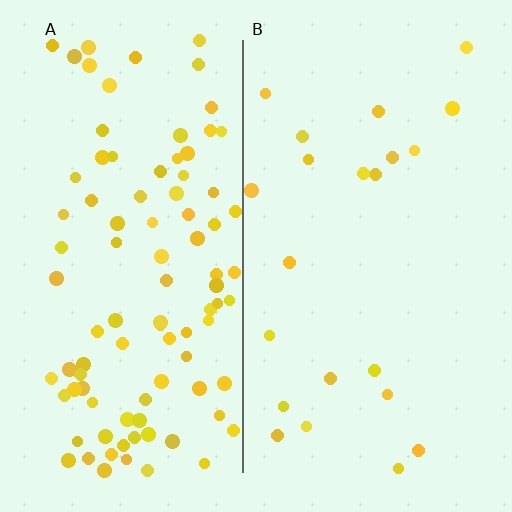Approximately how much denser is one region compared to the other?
Approximately 4.3× — region A over region B.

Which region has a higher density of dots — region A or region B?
A (the left).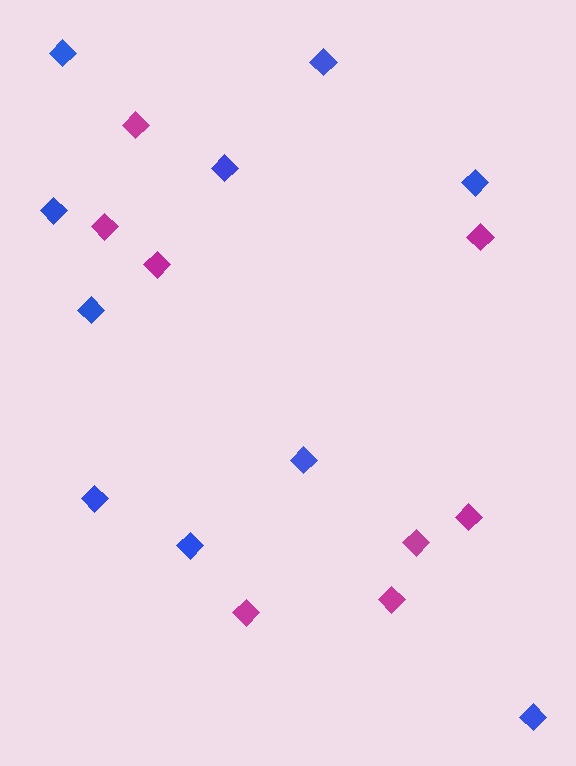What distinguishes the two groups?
There are 2 groups: one group of blue diamonds (10) and one group of magenta diamonds (8).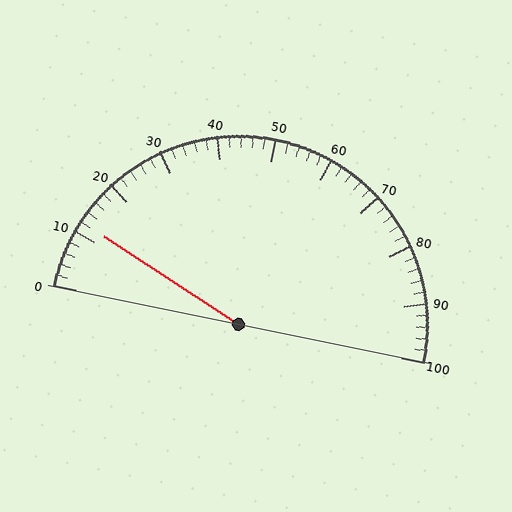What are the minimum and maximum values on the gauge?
The gauge ranges from 0 to 100.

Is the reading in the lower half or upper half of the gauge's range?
The reading is in the lower half of the range (0 to 100).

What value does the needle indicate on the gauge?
The needle indicates approximately 12.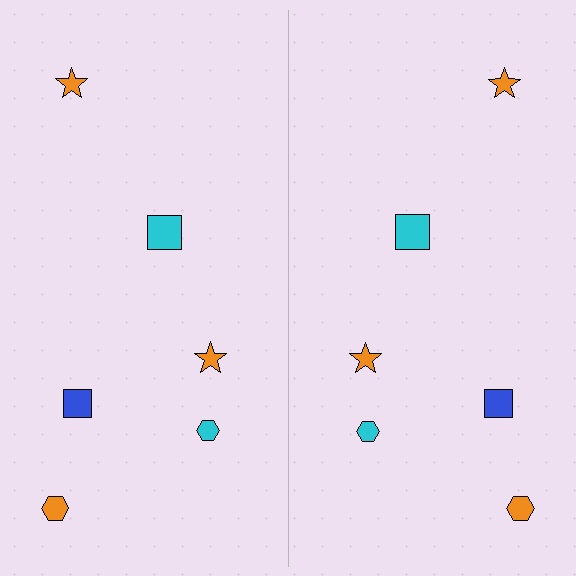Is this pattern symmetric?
Yes, this pattern has bilateral (reflection) symmetry.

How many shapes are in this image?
There are 12 shapes in this image.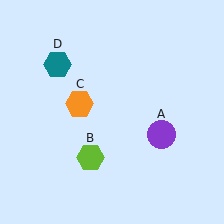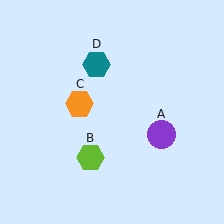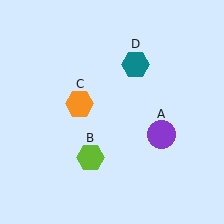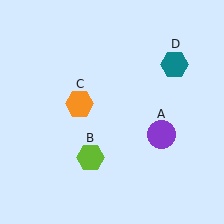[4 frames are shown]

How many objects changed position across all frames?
1 object changed position: teal hexagon (object D).